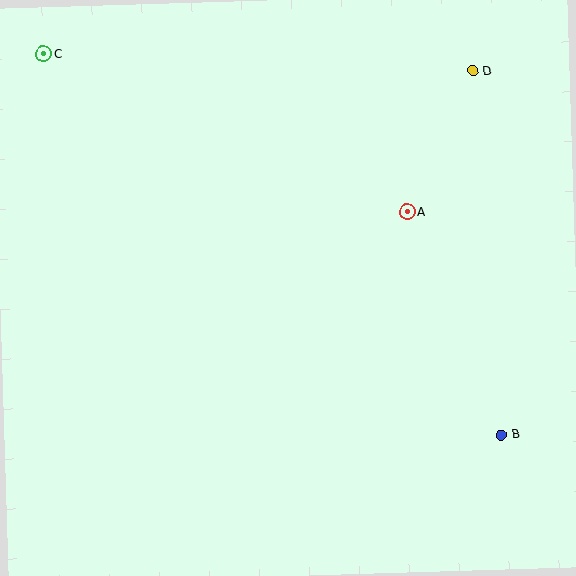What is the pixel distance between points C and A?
The distance between C and A is 396 pixels.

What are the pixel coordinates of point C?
Point C is at (44, 54).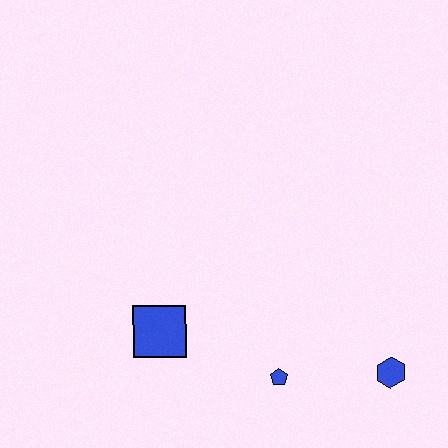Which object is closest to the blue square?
The blue pentagon is closest to the blue square.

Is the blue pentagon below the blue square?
Yes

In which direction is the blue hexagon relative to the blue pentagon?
The blue hexagon is to the right of the blue pentagon.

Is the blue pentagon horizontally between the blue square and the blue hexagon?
Yes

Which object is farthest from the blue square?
The blue hexagon is farthest from the blue square.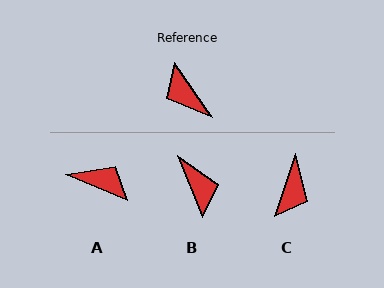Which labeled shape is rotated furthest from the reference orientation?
B, about 167 degrees away.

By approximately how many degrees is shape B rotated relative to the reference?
Approximately 167 degrees counter-clockwise.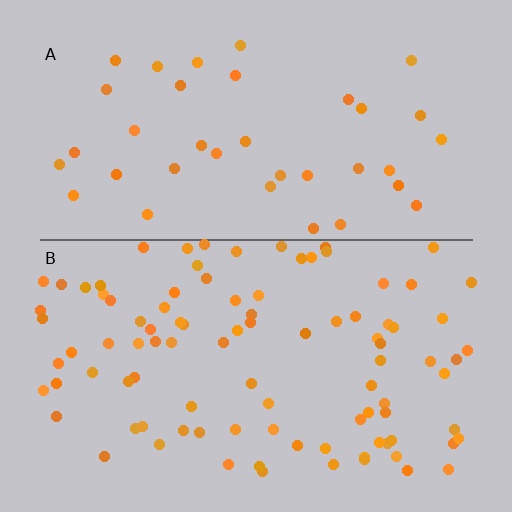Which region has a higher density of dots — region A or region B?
B (the bottom).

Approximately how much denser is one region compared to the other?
Approximately 2.6× — region B over region A.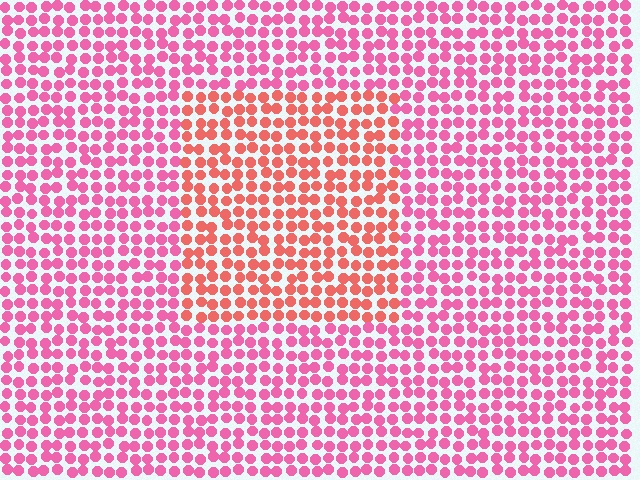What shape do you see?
I see a rectangle.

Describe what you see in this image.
The image is filled with small pink elements in a uniform arrangement. A rectangle-shaped region is visible where the elements are tinted to a slightly different hue, forming a subtle color boundary.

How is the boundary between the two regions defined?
The boundary is defined purely by a slight shift in hue (about 33 degrees). Spacing, size, and orientation are identical on both sides.